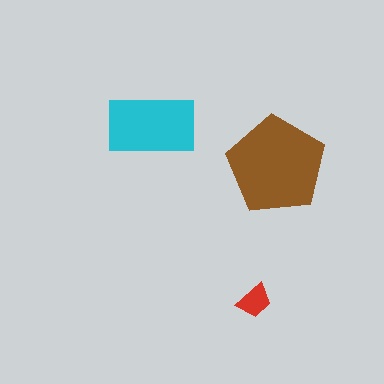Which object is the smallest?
The red trapezoid.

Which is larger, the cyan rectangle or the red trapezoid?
The cyan rectangle.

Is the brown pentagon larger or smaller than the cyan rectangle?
Larger.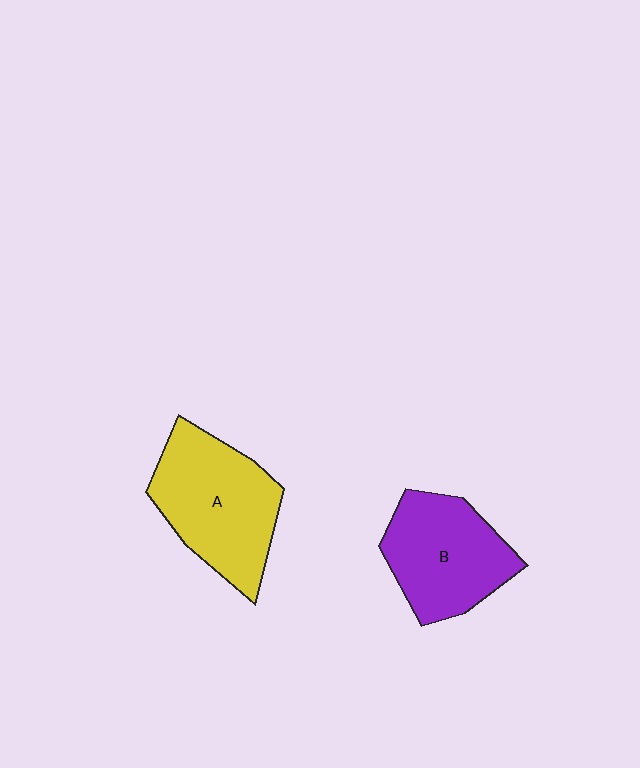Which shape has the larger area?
Shape A (yellow).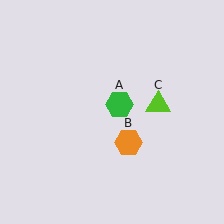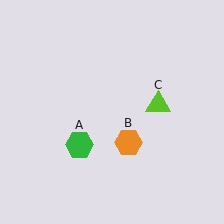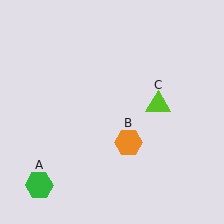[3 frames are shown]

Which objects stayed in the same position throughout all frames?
Orange hexagon (object B) and lime triangle (object C) remained stationary.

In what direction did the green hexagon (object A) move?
The green hexagon (object A) moved down and to the left.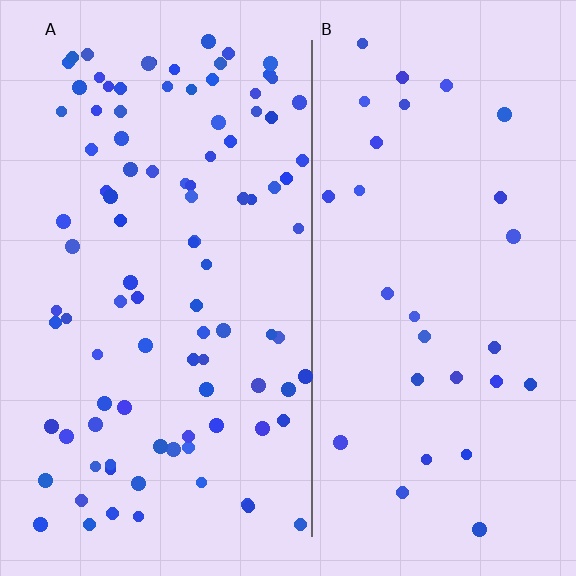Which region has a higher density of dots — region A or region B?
A (the left).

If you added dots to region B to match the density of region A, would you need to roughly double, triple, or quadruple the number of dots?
Approximately triple.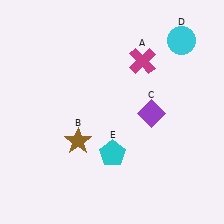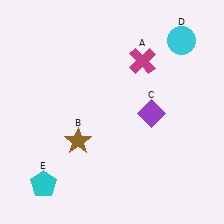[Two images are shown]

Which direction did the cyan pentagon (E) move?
The cyan pentagon (E) moved left.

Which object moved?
The cyan pentagon (E) moved left.